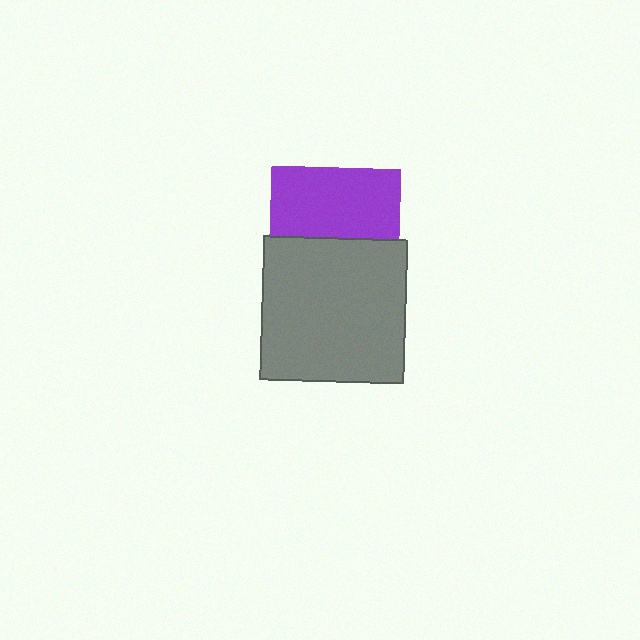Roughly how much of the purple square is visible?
About half of it is visible (roughly 54%).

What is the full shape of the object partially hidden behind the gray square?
The partially hidden object is a purple square.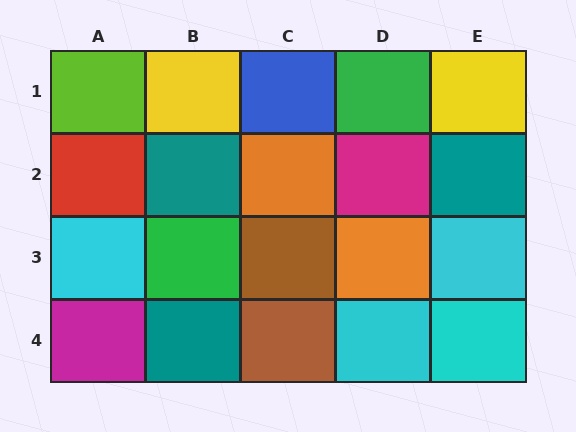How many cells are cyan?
4 cells are cyan.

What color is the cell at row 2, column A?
Red.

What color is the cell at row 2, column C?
Orange.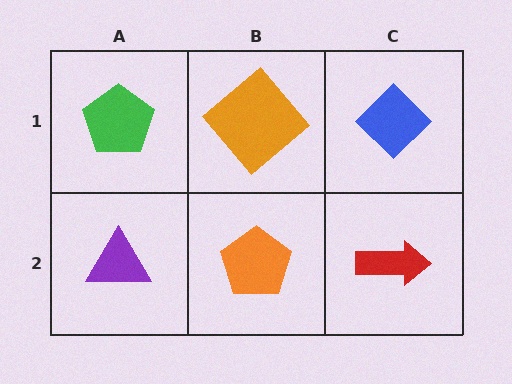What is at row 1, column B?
An orange diamond.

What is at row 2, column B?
An orange pentagon.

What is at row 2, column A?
A purple triangle.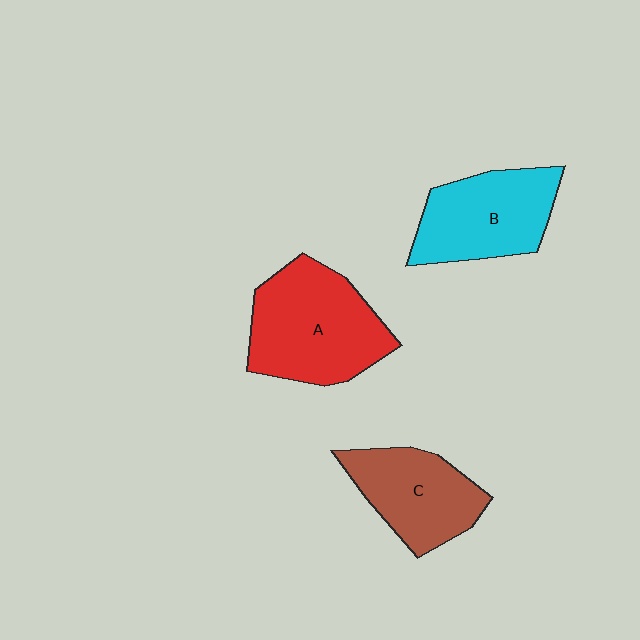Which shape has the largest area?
Shape A (red).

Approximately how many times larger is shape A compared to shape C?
Approximately 1.4 times.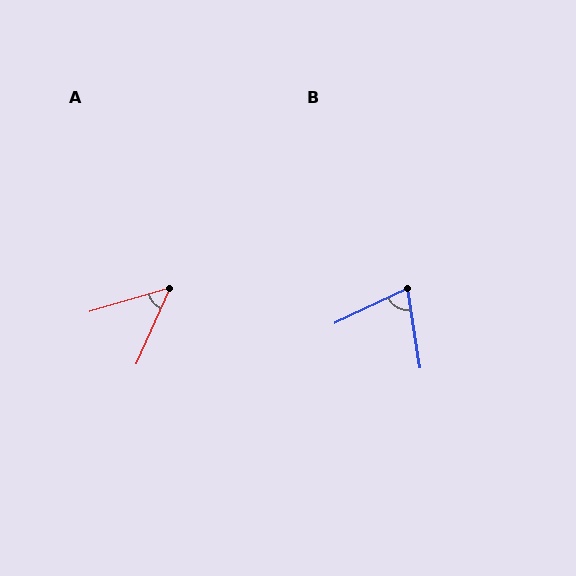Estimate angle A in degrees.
Approximately 50 degrees.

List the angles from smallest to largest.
A (50°), B (73°).